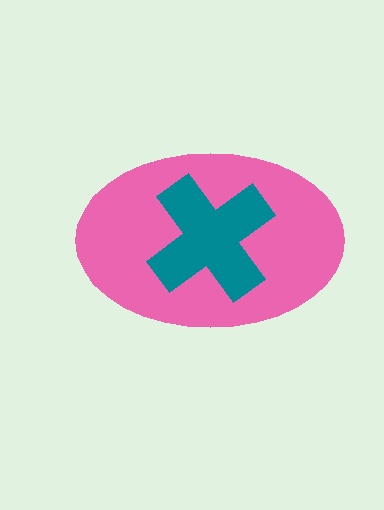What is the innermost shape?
The teal cross.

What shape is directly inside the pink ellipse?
The teal cross.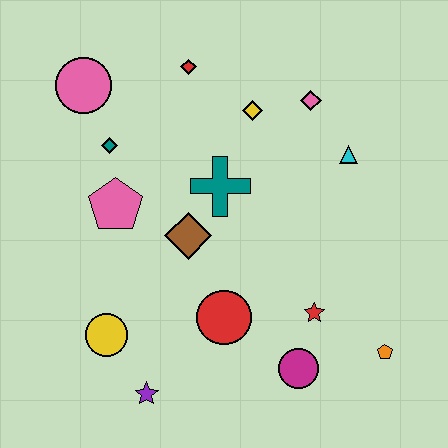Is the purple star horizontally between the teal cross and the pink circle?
Yes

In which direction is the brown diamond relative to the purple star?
The brown diamond is above the purple star.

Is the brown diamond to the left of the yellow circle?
No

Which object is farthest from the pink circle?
The orange pentagon is farthest from the pink circle.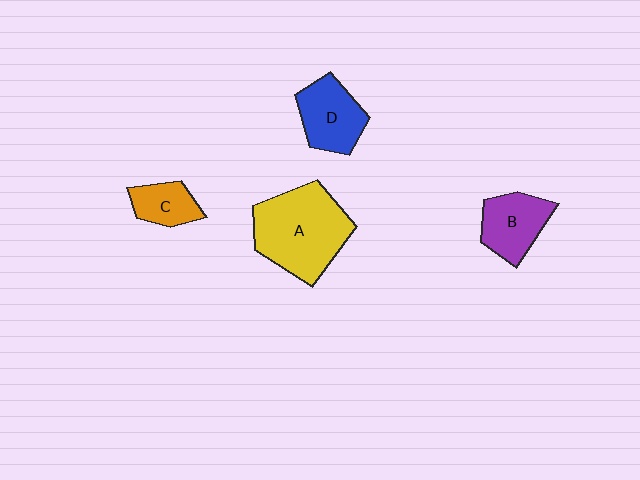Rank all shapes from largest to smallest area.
From largest to smallest: A (yellow), D (blue), B (purple), C (orange).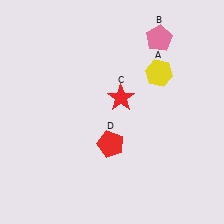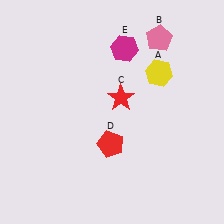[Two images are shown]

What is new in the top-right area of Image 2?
A magenta hexagon (E) was added in the top-right area of Image 2.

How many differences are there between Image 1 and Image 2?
There is 1 difference between the two images.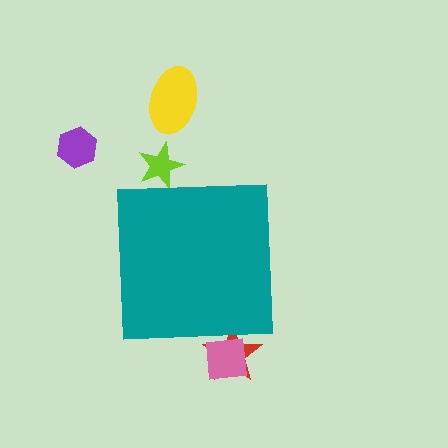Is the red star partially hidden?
Yes, the red star is partially hidden behind the teal square.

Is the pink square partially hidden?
Yes, the pink square is partially hidden behind the teal square.